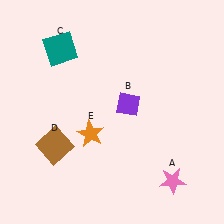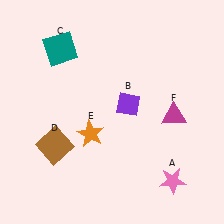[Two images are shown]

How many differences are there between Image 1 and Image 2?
There is 1 difference between the two images.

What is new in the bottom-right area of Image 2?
A magenta triangle (F) was added in the bottom-right area of Image 2.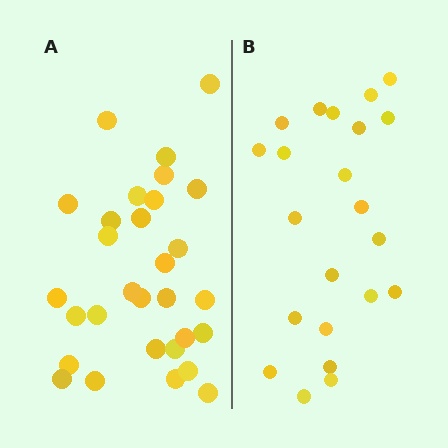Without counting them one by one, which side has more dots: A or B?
Region A (the left region) has more dots.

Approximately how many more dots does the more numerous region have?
Region A has roughly 8 or so more dots than region B.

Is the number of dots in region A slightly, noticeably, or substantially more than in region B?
Region A has noticeably more, but not dramatically so. The ratio is roughly 1.4 to 1.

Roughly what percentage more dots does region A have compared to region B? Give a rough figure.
About 35% more.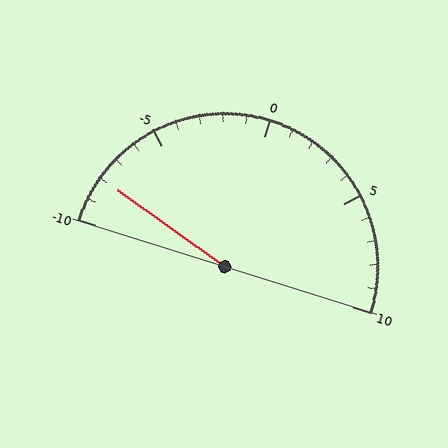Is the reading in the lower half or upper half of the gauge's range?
The reading is in the lower half of the range (-10 to 10).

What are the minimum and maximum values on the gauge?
The gauge ranges from -10 to 10.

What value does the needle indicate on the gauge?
The needle indicates approximately -8.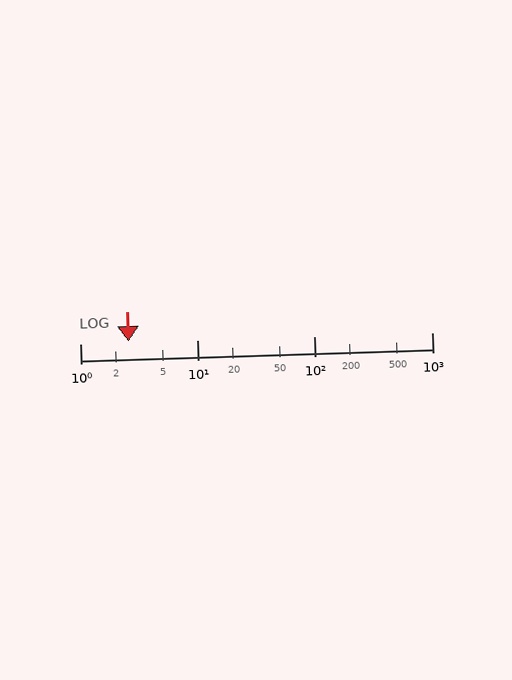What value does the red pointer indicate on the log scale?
The pointer indicates approximately 2.6.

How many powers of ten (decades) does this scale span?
The scale spans 3 decades, from 1 to 1000.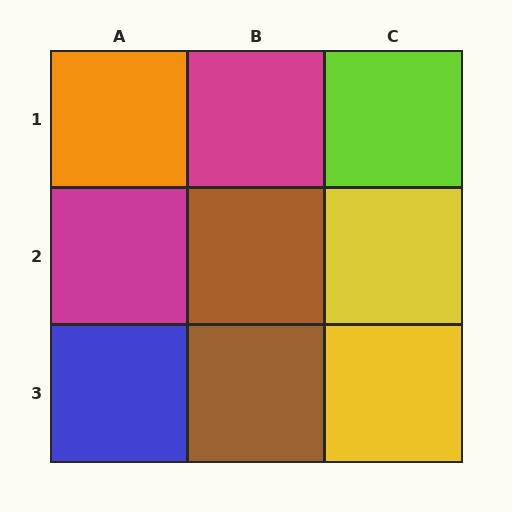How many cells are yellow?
2 cells are yellow.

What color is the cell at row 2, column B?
Brown.